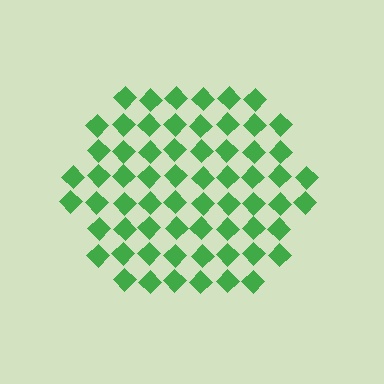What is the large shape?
The large shape is a hexagon.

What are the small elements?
The small elements are diamonds.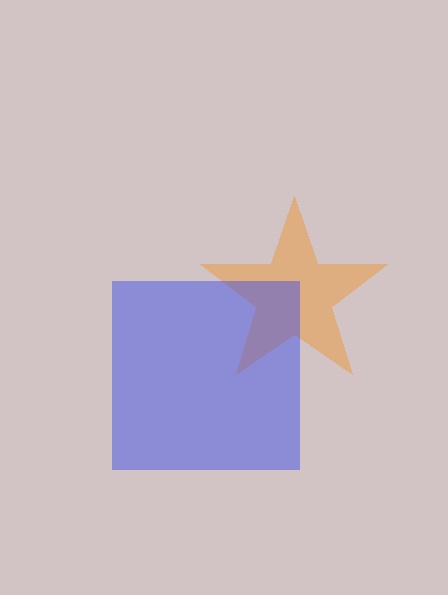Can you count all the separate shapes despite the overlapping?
Yes, there are 2 separate shapes.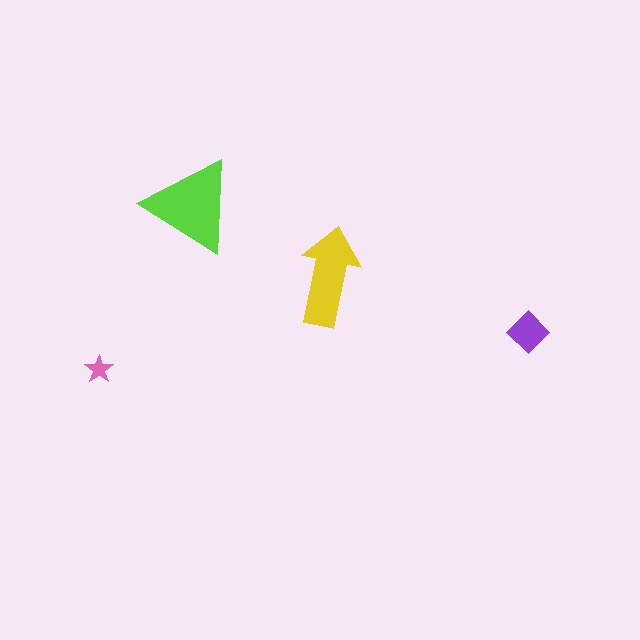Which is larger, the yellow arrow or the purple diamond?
The yellow arrow.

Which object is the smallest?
The pink star.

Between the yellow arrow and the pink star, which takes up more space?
The yellow arrow.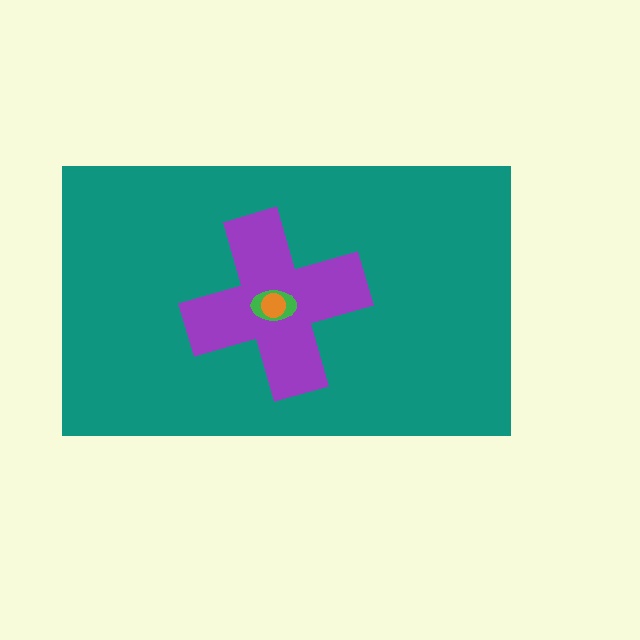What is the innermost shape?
The orange circle.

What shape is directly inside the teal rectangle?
The purple cross.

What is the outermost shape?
The teal rectangle.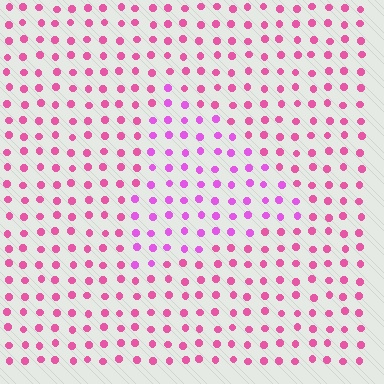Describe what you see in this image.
The image is filled with small pink elements in a uniform arrangement. A triangle-shaped region is visible where the elements are tinted to a slightly different hue, forming a subtle color boundary.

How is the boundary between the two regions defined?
The boundary is defined purely by a slight shift in hue (about 28 degrees). Spacing, size, and orientation are identical on both sides.